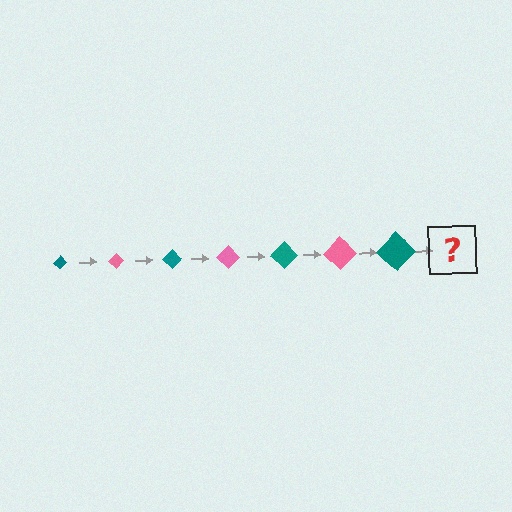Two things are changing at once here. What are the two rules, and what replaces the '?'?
The two rules are that the diamond grows larger each step and the color cycles through teal and pink. The '?' should be a pink diamond, larger than the previous one.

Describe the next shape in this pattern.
It should be a pink diamond, larger than the previous one.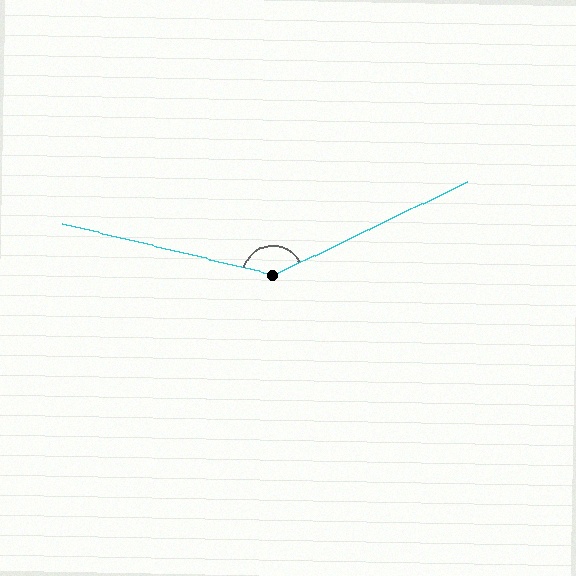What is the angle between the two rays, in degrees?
Approximately 141 degrees.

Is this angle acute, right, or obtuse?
It is obtuse.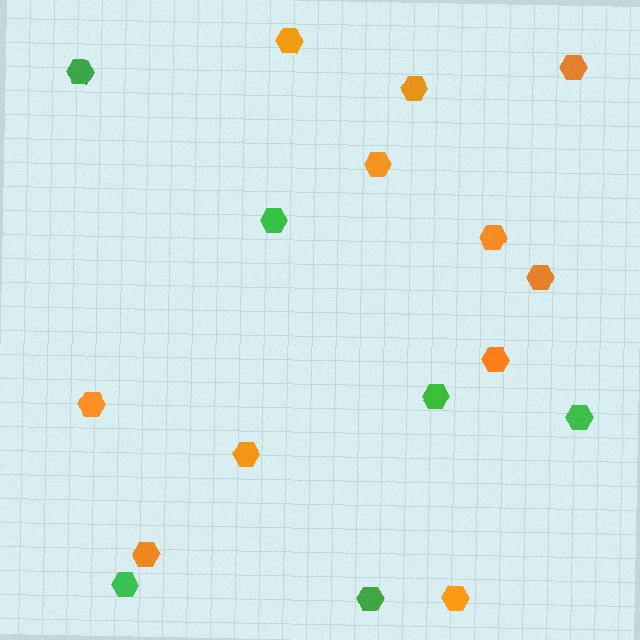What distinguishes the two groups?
There are 2 groups: one group of green hexagons (6) and one group of orange hexagons (11).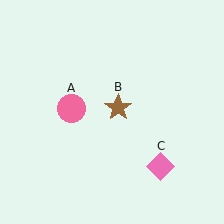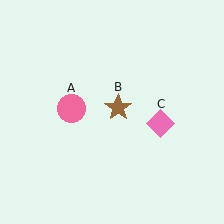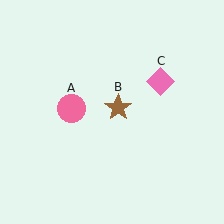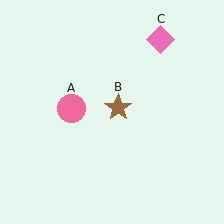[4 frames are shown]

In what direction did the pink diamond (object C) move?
The pink diamond (object C) moved up.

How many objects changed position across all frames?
1 object changed position: pink diamond (object C).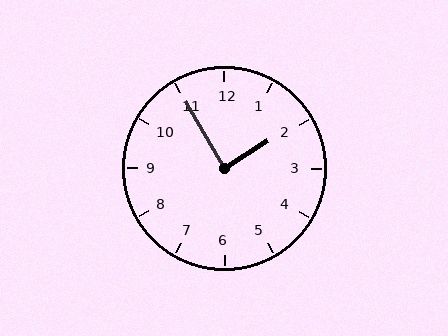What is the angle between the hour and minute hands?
Approximately 88 degrees.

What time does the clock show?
1:55.